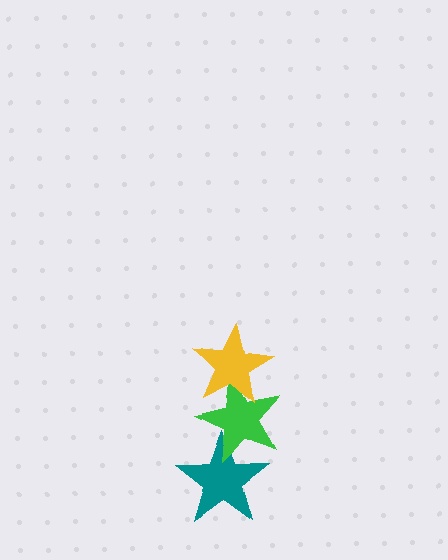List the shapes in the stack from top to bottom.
From top to bottom: the yellow star, the green star, the teal star.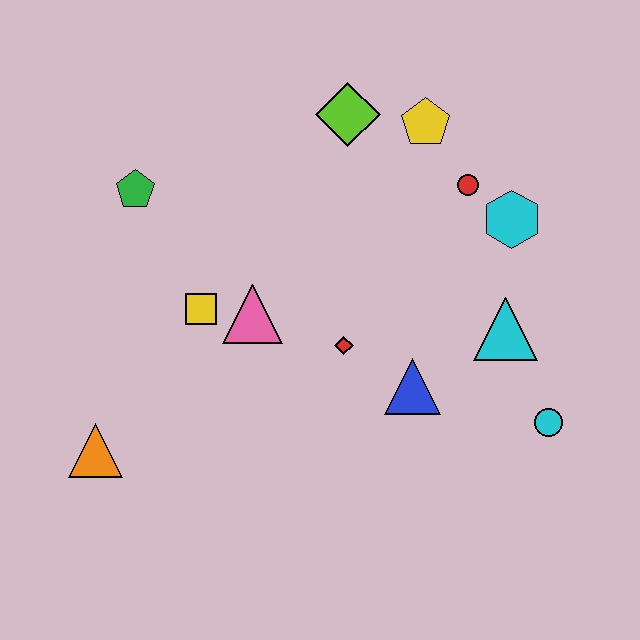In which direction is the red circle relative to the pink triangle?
The red circle is to the right of the pink triangle.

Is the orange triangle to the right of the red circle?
No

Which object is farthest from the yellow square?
The cyan circle is farthest from the yellow square.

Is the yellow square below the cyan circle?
No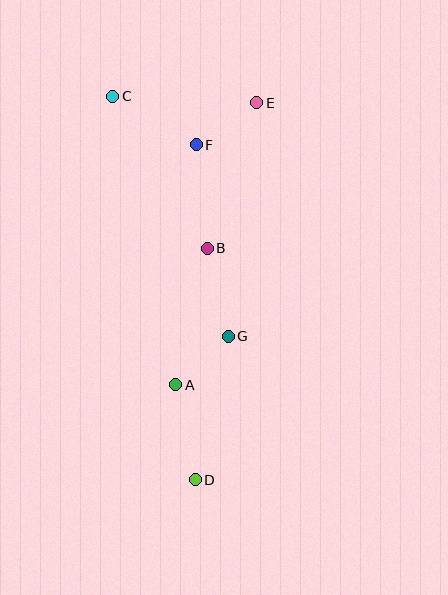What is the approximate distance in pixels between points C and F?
The distance between C and F is approximately 97 pixels.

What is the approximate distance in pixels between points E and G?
The distance between E and G is approximately 236 pixels.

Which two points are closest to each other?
Points A and G are closest to each other.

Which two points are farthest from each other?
Points C and D are farthest from each other.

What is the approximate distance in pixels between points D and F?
The distance between D and F is approximately 335 pixels.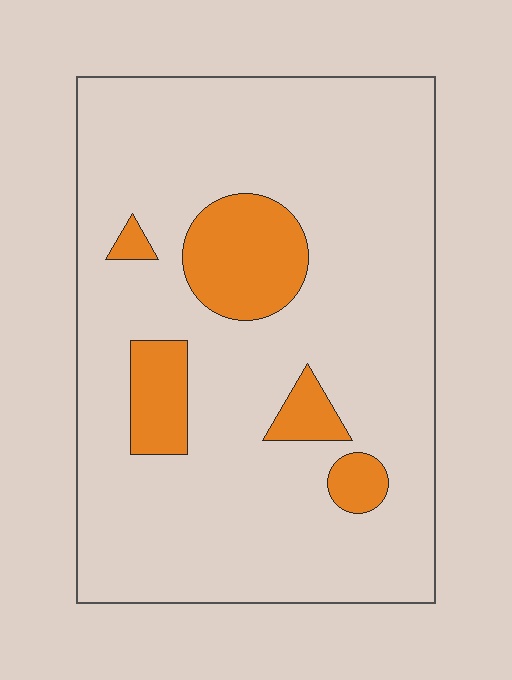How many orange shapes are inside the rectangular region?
5.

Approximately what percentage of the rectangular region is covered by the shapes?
Approximately 15%.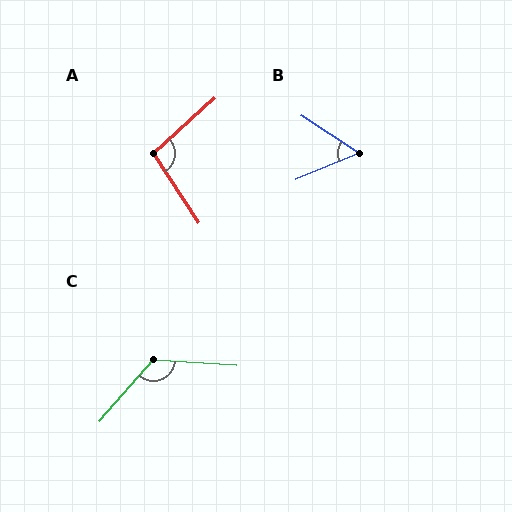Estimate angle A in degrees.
Approximately 99 degrees.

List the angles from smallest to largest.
B (56°), A (99°), C (127°).